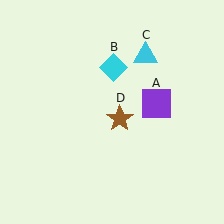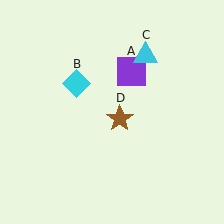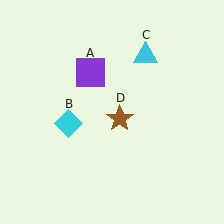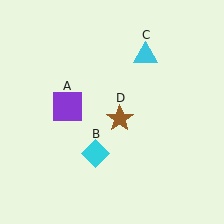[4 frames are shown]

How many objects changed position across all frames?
2 objects changed position: purple square (object A), cyan diamond (object B).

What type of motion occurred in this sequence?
The purple square (object A), cyan diamond (object B) rotated counterclockwise around the center of the scene.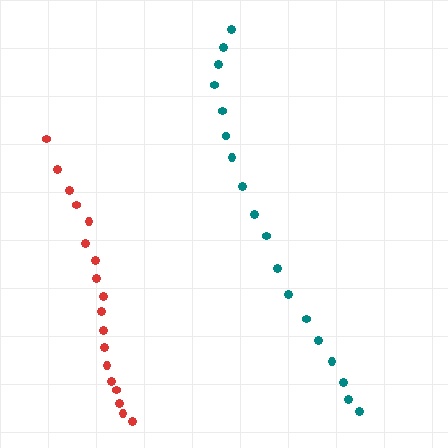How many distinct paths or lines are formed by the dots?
There are 2 distinct paths.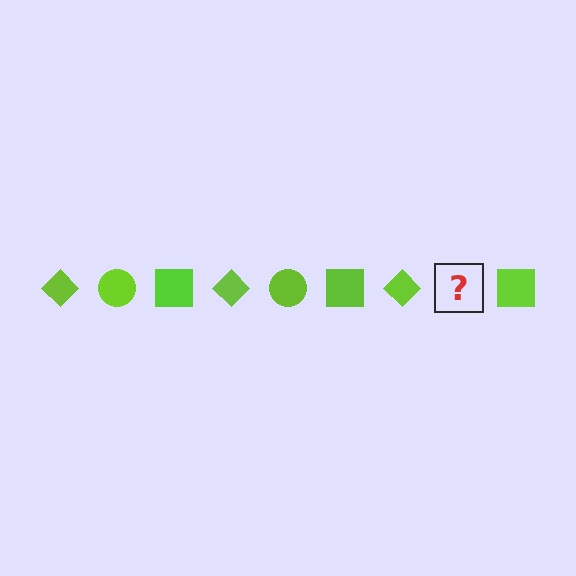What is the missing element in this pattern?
The missing element is a lime circle.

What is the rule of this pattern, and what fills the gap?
The rule is that the pattern cycles through diamond, circle, square shapes in lime. The gap should be filled with a lime circle.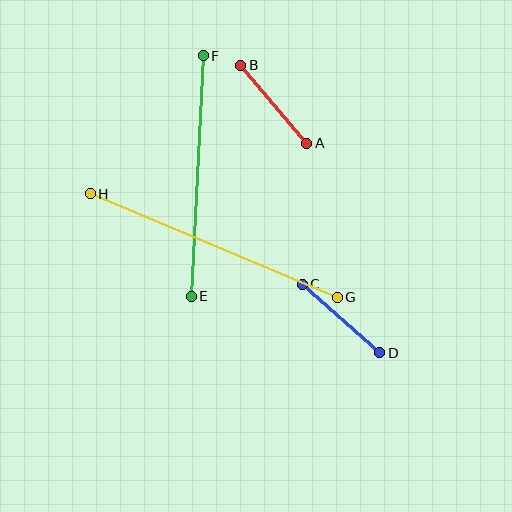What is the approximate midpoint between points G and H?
The midpoint is at approximately (214, 245) pixels.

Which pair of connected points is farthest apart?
Points G and H are farthest apart.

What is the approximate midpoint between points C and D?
The midpoint is at approximately (341, 318) pixels.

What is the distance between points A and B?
The distance is approximately 102 pixels.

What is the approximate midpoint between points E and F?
The midpoint is at approximately (197, 176) pixels.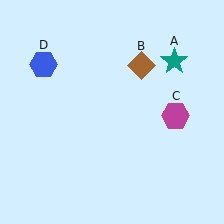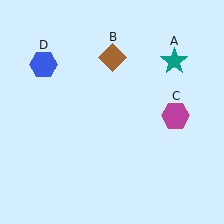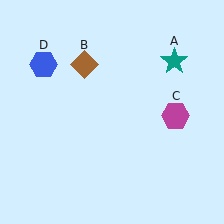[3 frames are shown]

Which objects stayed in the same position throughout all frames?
Teal star (object A) and magenta hexagon (object C) and blue hexagon (object D) remained stationary.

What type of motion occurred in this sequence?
The brown diamond (object B) rotated counterclockwise around the center of the scene.